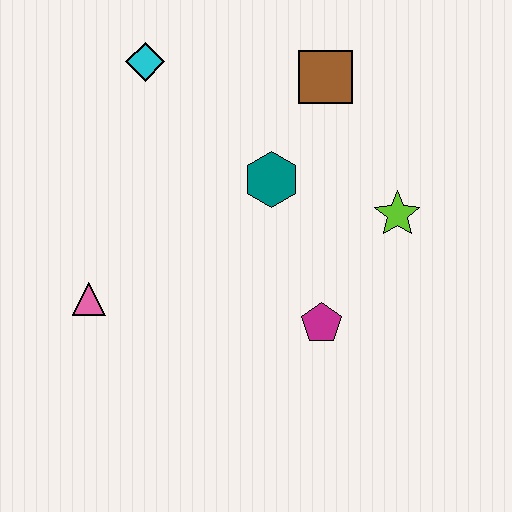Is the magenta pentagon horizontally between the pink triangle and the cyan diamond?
No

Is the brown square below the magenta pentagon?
No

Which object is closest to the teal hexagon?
The brown square is closest to the teal hexagon.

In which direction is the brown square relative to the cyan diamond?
The brown square is to the right of the cyan diamond.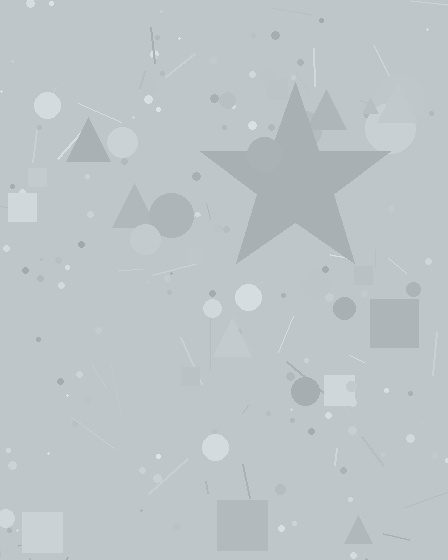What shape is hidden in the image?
A star is hidden in the image.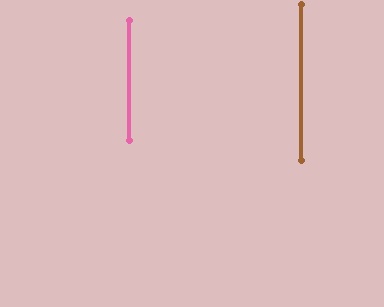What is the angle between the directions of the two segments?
Approximately 0 degrees.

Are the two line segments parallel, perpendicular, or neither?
Parallel — their directions differ by only 0.2°.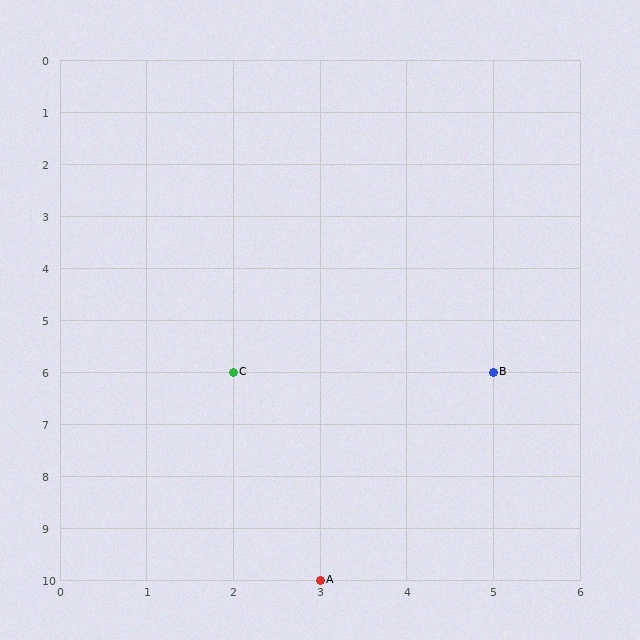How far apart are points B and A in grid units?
Points B and A are 2 columns and 4 rows apart (about 4.5 grid units diagonally).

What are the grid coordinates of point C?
Point C is at grid coordinates (2, 6).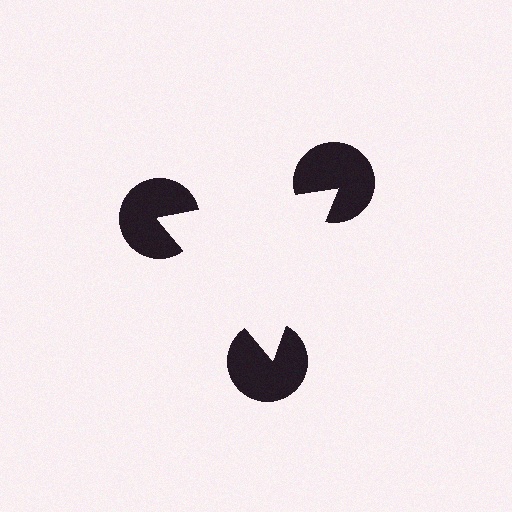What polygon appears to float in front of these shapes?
An illusory triangle — its edges are inferred from the aligned wedge cuts in the pac-man discs, not physically drawn.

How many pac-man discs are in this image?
There are 3 — one at each vertex of the illusory triangle.